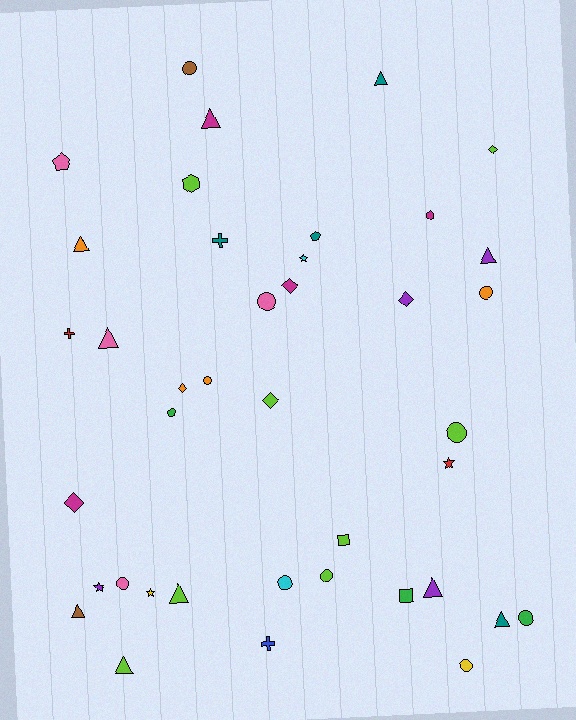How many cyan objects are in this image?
There are 2 cyan objects.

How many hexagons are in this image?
There are 2 hexagons.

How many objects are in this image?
There are 40 objects.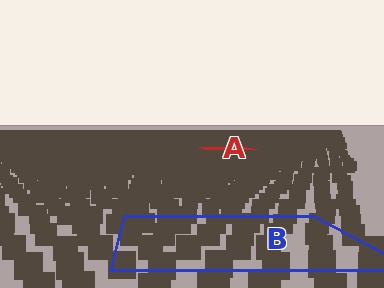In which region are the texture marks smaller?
The texture marks are smaller in region A, because it is farther away.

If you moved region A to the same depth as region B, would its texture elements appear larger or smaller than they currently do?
They would appear larger. At a closer depth, the same texture elements are projected at a bigger on-screen size.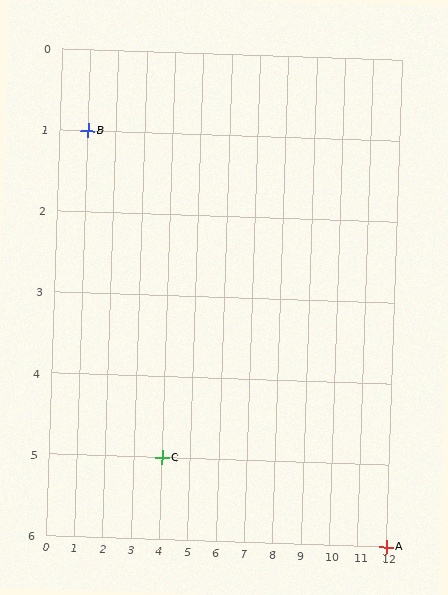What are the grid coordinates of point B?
Point B is at grid coordinates (1, 1).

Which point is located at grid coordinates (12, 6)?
Point A is at (12, 6).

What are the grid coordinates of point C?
Point C is at grid coordinates (4, 5).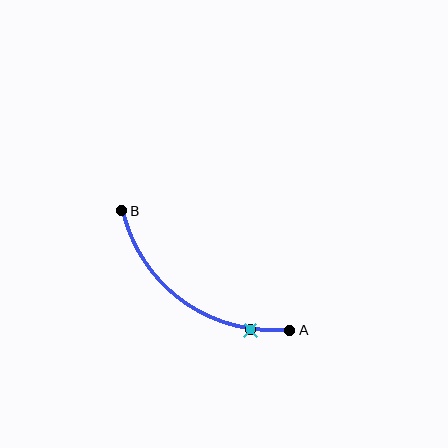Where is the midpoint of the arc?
The arc midpoint is the point on the curve farthest from the straight line joining A and B. It sits below and to the left of that line.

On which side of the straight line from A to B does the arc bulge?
The arc bulges below and to the left of the straight line connecting A and B.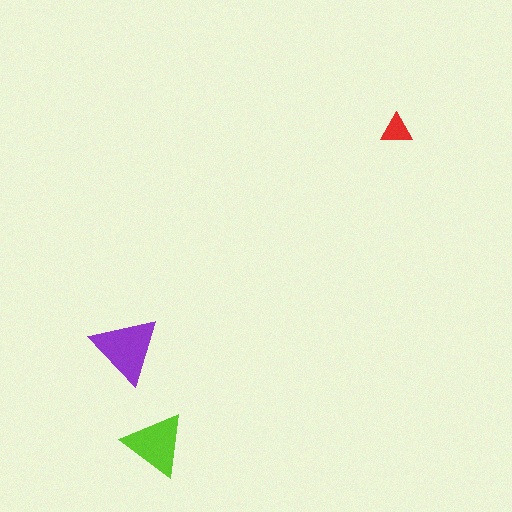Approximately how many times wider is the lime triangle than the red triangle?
About 2 times wider.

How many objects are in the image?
There are 3 objects in the image.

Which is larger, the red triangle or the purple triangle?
The purple one.